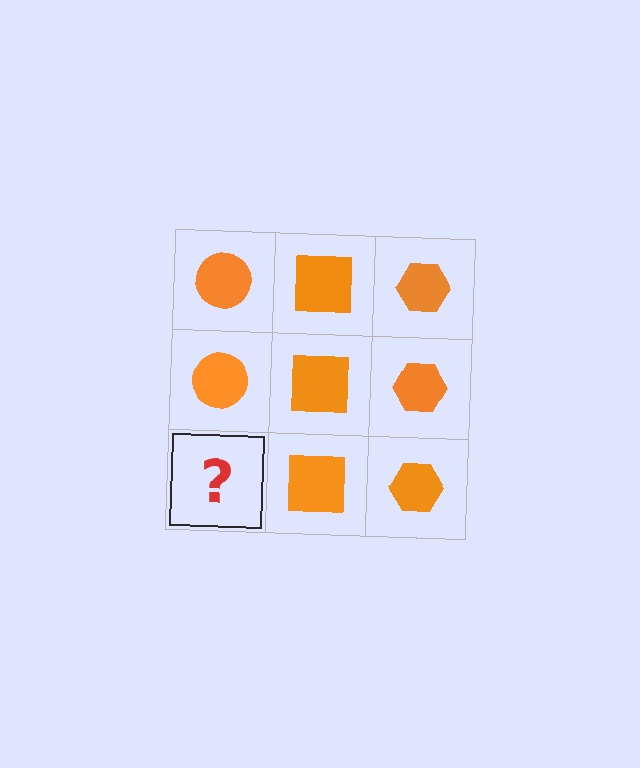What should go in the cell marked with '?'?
The missing cell should contain an orange circle.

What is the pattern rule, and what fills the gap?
The rule is that each column has a consistent shape. The gap should be filled with an orange circle.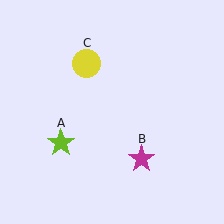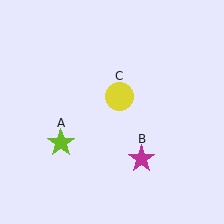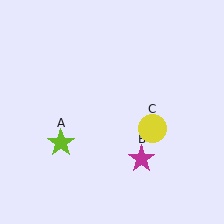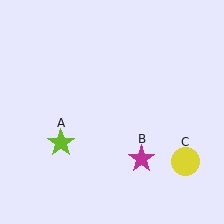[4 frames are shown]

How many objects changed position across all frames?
1 object changed position: yellow circle (object C).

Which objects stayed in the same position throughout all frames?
Lime star (object A) and magenta star (object B) remained stationary.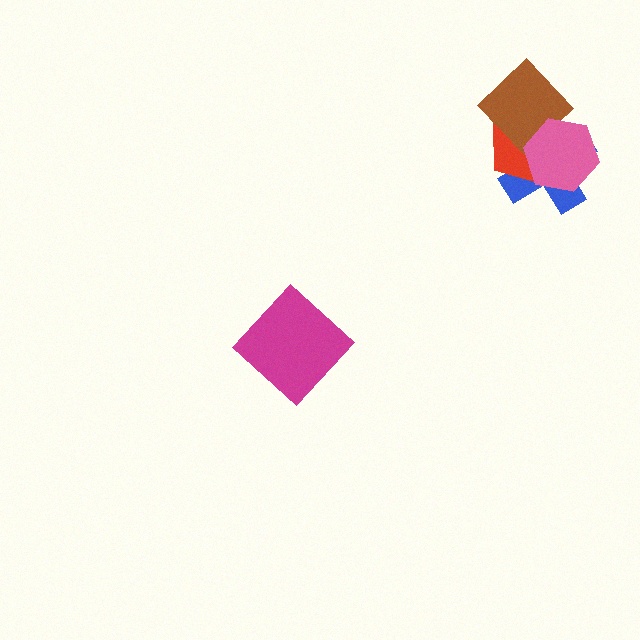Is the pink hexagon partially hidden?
No, no other shape covers it.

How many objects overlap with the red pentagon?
3 objects overlap with the red pentagon.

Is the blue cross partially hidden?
Yes, it is partially covered by another shape.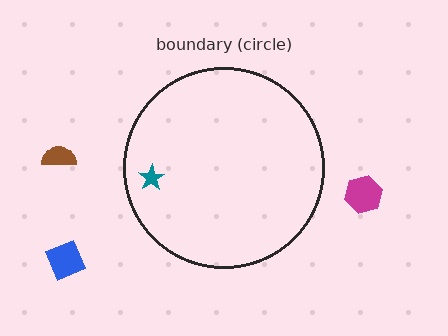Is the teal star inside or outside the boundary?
Inside.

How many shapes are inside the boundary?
1 inside, 3 outside.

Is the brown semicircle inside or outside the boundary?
Outside.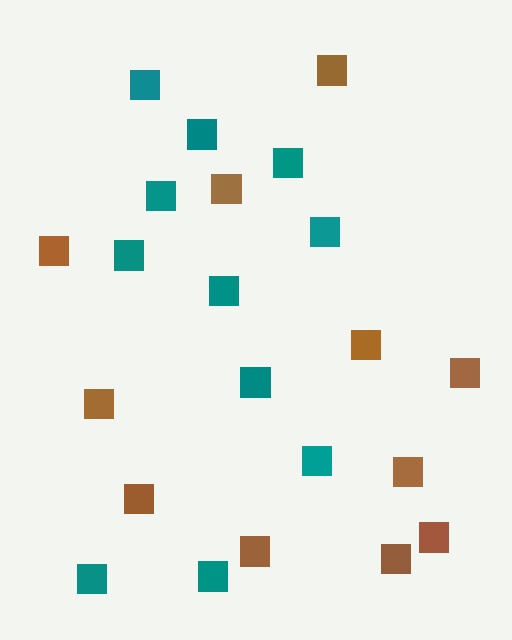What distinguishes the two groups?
There are 2 groups: one group of brown squares (11) and one group of teal squares (11).